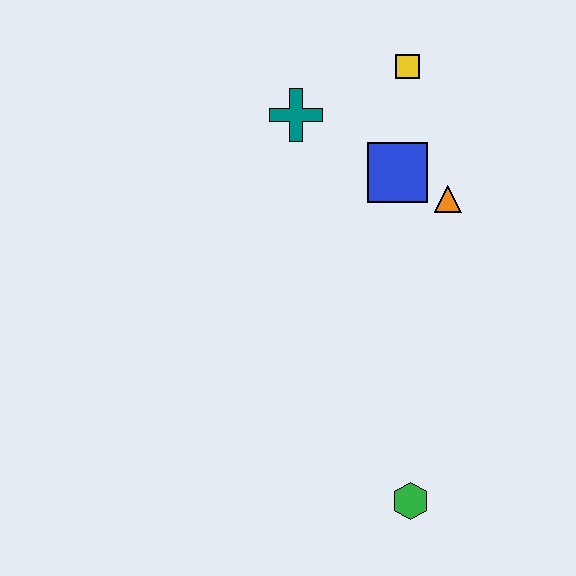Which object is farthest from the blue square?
The green hexagon is farthest from the blue square.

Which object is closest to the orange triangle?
The blue square is closest to the orange triangle.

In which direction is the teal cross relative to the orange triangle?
The teal cross is to the left of the orange triangle.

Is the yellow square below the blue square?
No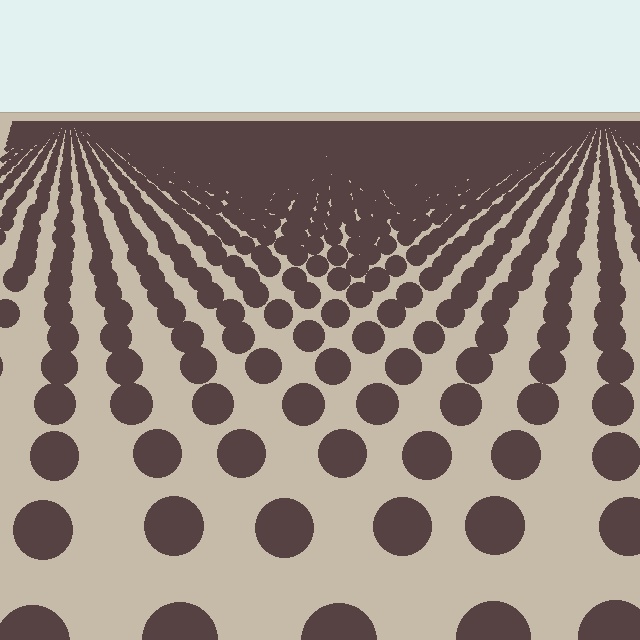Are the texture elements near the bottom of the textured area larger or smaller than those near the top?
Larger. Near the bottom, elements are closer to the viewer and appear at a bigger on-screen size.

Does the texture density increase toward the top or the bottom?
Density increases toward the top.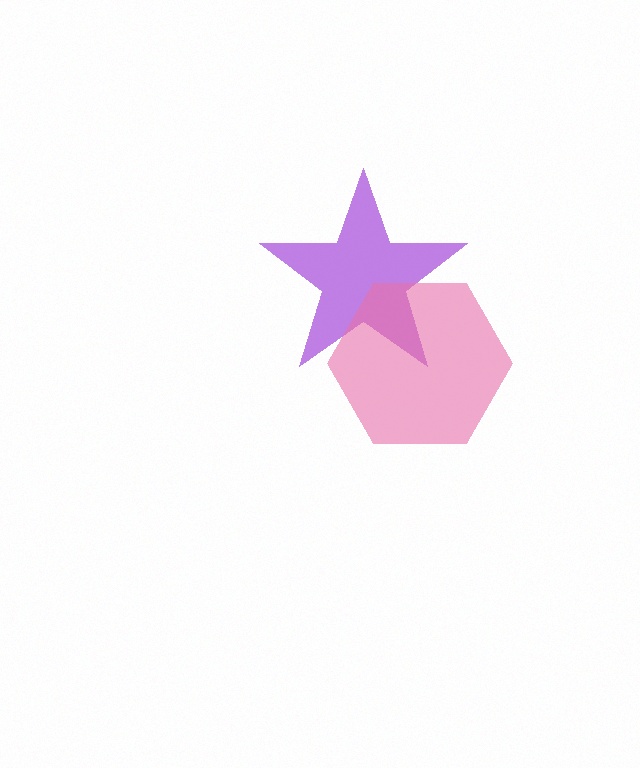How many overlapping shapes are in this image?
There are 2 overlapping shapes in the image.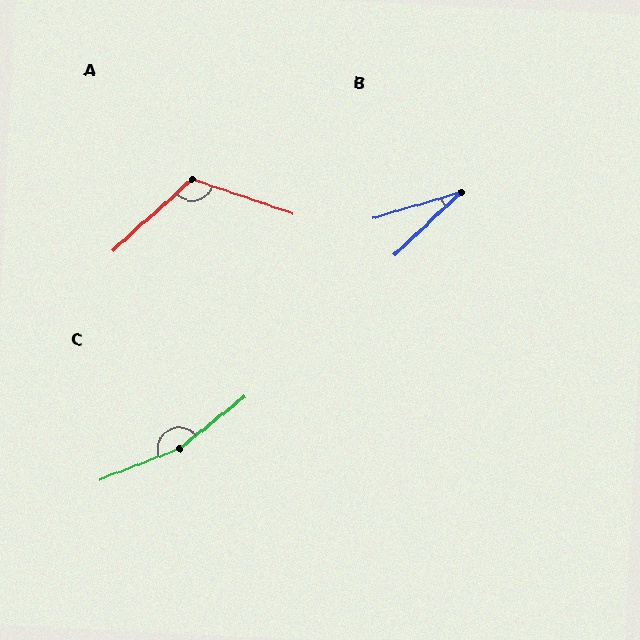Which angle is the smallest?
B, at approximately 26 degrees.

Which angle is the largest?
C, at approximately 163 degrees.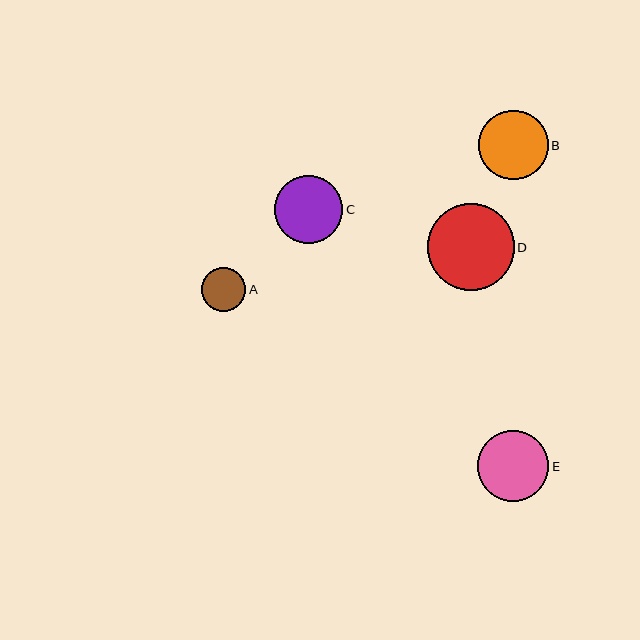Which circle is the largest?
Circle D is the largest with a size of approximately 87 pixels.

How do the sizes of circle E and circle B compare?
Circle E and circle B are approximately the same size.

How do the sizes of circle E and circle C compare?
Circle E and circle C are approximately the same size.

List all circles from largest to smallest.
From largest to smallest: D, E, B, C, A.